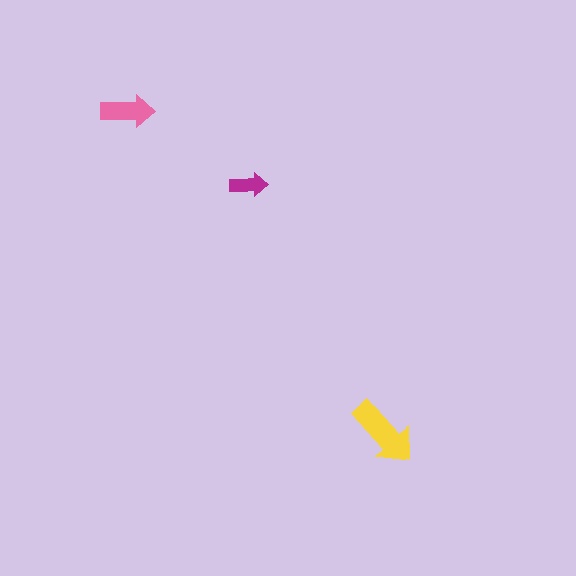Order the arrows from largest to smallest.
the yellow one, the pink one, the magenta one.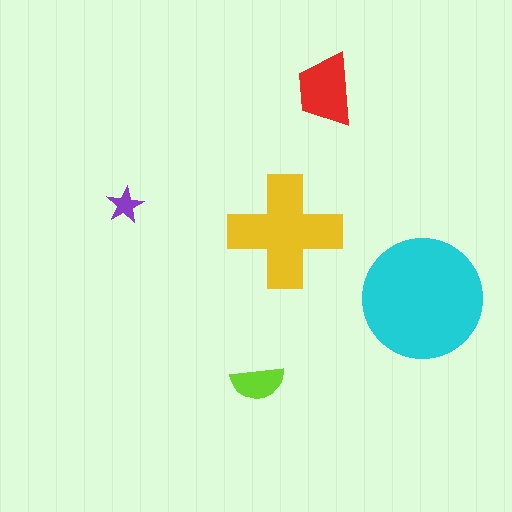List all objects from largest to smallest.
The cyan circle, the yellow cross, the red trapezoid, the lime semicircle, the purple star.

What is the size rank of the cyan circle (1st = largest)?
1st.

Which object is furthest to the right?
The cyan circle is rightmost.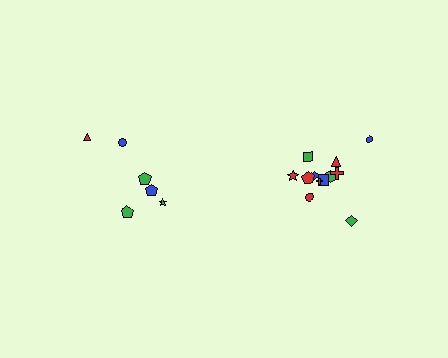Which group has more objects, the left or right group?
The right group.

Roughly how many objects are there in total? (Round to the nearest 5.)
Roughly 20 objects in total.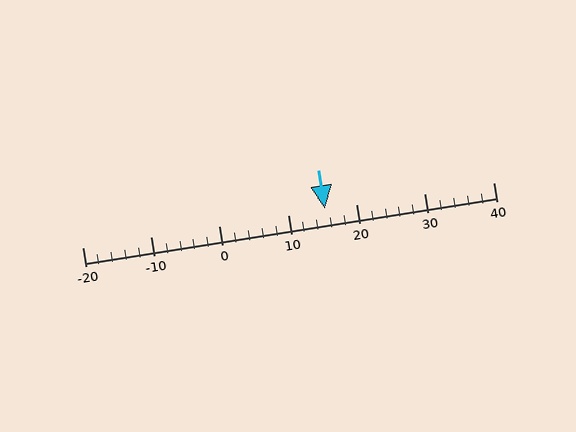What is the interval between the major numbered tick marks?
The major tick marks are spaced 10 units apart.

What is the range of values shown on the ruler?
The ruler shows values from -20 to 40.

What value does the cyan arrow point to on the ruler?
The cyan arrow points to approximately 15.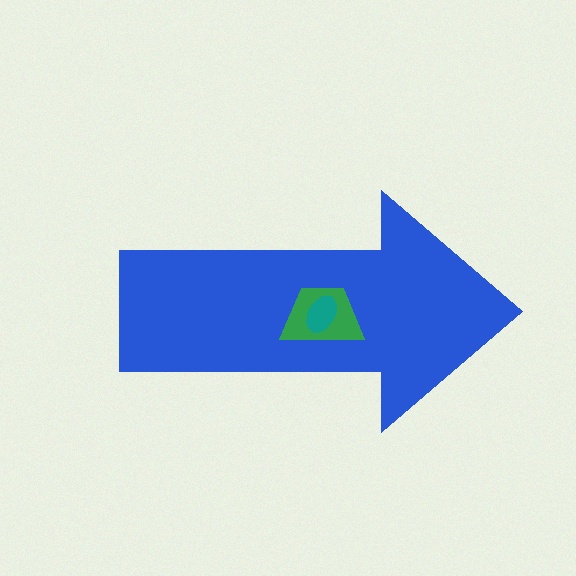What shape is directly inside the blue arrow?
The green trapezoid.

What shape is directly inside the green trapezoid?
The teal ellipse.